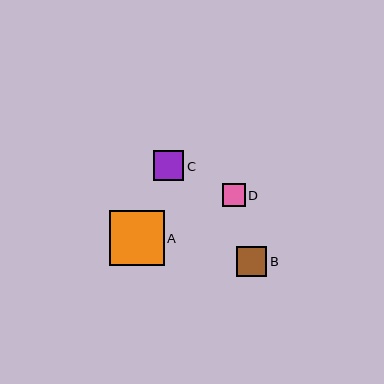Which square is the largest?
Square A is the largest with a size of approximately 54 pixels.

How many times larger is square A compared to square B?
Square A is approximately 1.8 times the size of square B.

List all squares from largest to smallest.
From largest to smallest: A, C, B, D.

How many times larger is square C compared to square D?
Square C is approximately 1.3 times the size of square D.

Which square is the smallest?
Square D is the smallest with a size of approximately 23 pixels.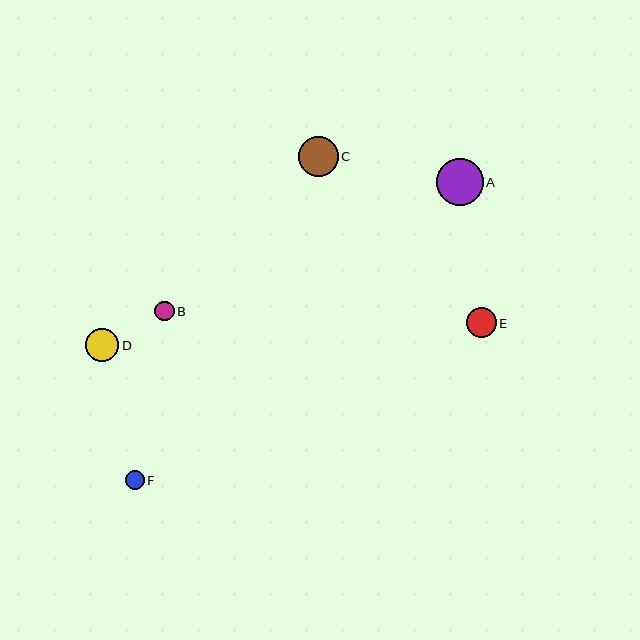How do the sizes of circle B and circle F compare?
Circle B and circle F are approximately the same size.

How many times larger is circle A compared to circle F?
Circle A is approximately 2.5 times the size of circle F.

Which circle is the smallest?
Circle F is the smallest with a size of approximately 19 pixels.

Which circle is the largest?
Circle A is the largest with a size of approximately 47 pixels.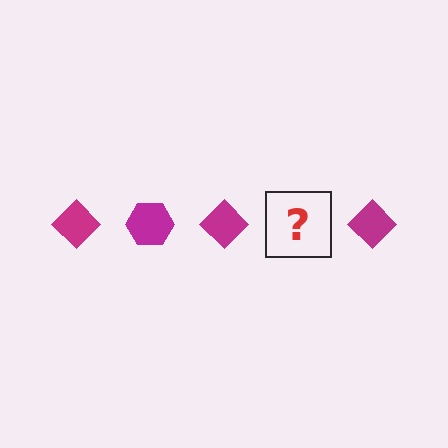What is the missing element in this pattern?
The missing element is a magenta hexagon.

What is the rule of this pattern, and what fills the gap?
The rule is that the pattern cycles through diamond, hexagon shapes in magenta. The gap should be filled with a magenta hexagon.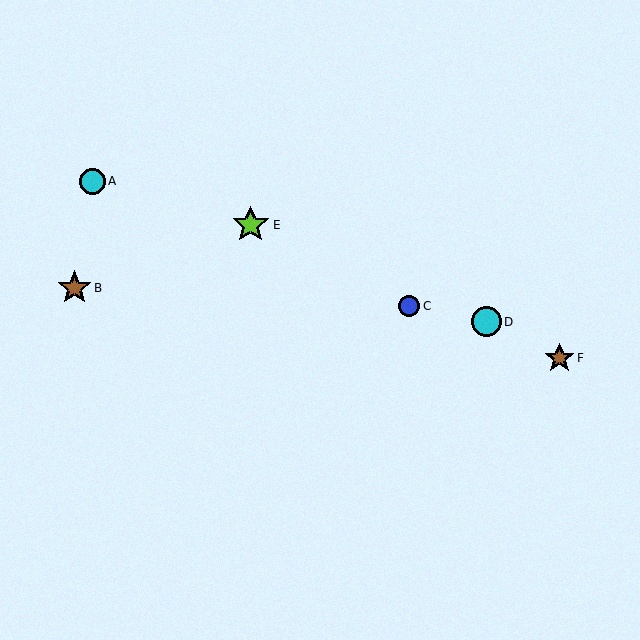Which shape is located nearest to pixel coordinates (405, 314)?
The blue circle (labeled C) at (409, 306) is nearest to that location.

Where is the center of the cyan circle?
The center of the cyan circle is at (92, 181).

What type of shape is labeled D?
Shape D is a cyan circle.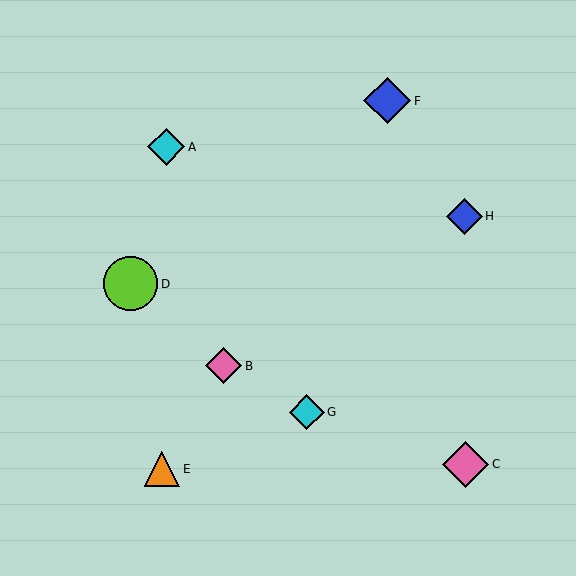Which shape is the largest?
The lime circle (labeled D) is the largest.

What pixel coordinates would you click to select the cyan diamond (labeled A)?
Click at (166, 147) to select the cyan diamond A.